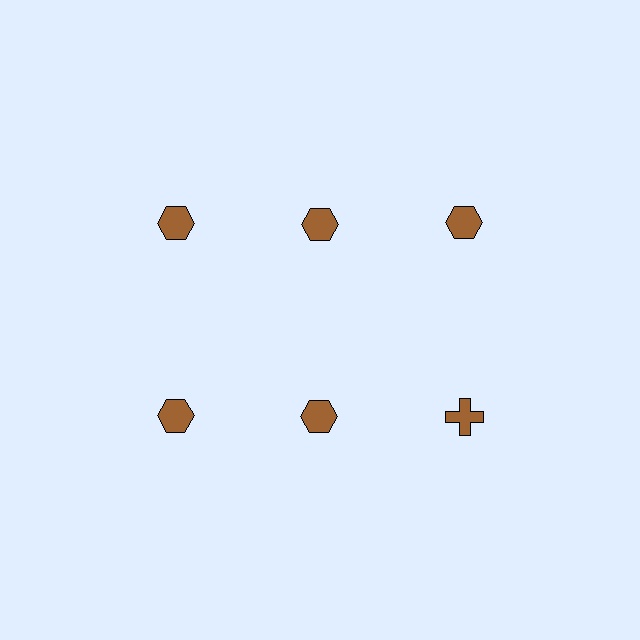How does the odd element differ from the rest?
It has a different shape: cross instead of hexagon.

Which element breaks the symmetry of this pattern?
The brown cross in the second row, center column breaks the symmetry. All other shapes are brown hexagons.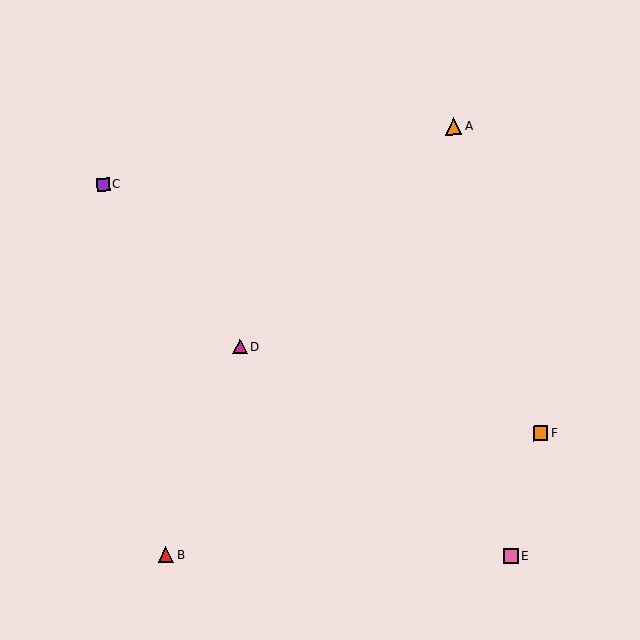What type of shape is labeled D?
Shape D is a magenta triangle.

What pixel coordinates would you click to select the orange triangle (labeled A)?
Click at (454, 126) to select the orange triangle A.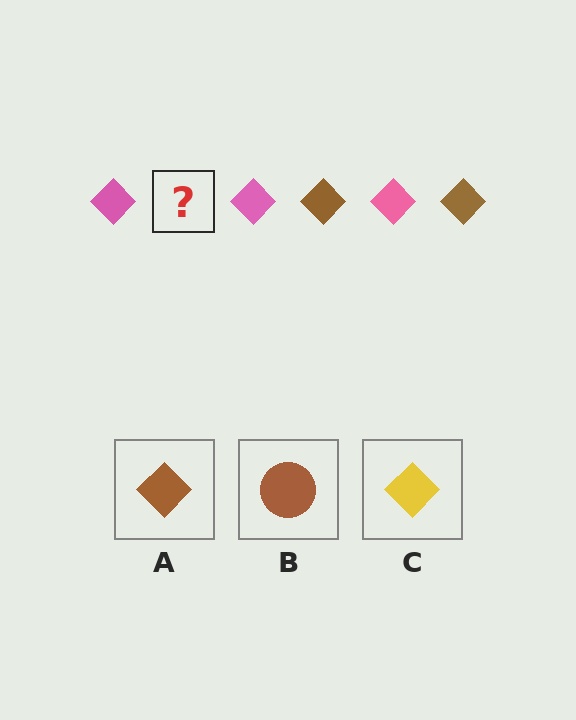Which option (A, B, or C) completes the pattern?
A.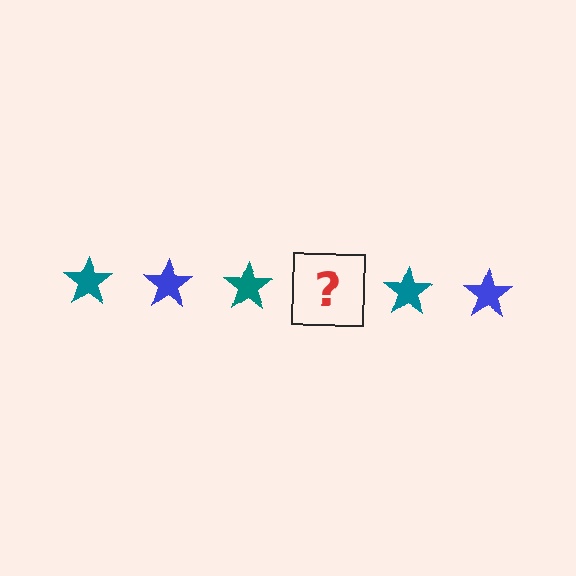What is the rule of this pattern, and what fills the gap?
The rule is that the pattern cycles through teal, blue stars. The gap should be filled with a blue star.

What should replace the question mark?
The question mark should be replaced with a blue star.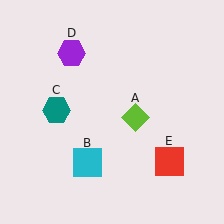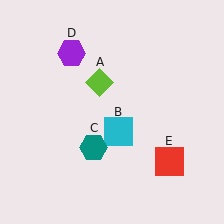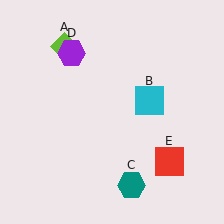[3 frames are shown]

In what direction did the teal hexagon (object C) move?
The teal hexagon (object C) moved down and to the right.